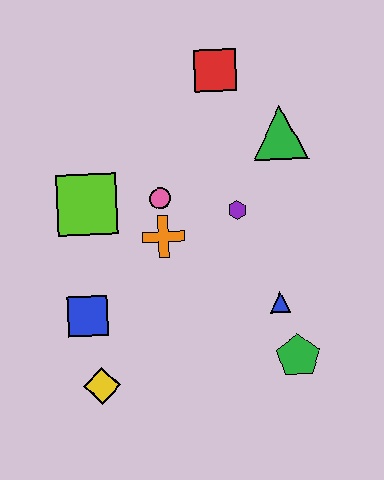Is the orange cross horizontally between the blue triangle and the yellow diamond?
Yes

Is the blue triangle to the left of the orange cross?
No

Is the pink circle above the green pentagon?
Yes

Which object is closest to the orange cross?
The pink circle is closest to the orange cross.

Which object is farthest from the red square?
The yellow diamond is farthest from the red square.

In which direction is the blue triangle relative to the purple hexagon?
The blue triangle is below the purple hexagon.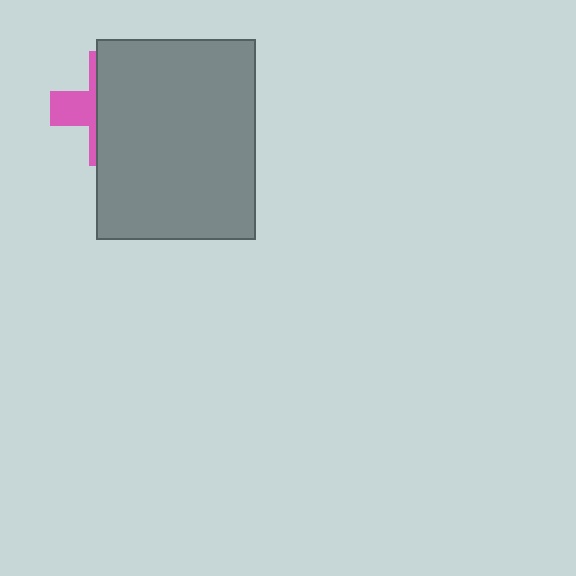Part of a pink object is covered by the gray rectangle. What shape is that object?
It is a cross.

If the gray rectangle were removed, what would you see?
You would see the complete pink cross.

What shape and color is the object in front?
The object in front is a gray rectangle.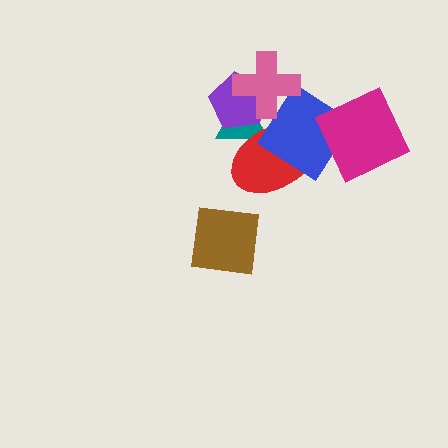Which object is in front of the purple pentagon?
The pink cross is in front of the purple pentagon.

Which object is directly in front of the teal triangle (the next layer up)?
The red ellipse is directly in front of the teal triangle.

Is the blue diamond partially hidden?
Yes, it is partially covered by another shape.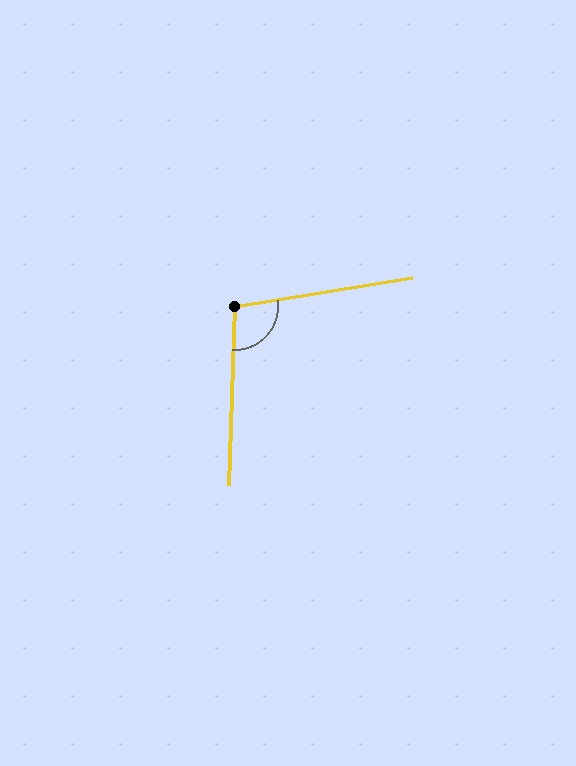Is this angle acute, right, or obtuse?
It is obtuse.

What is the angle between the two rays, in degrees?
Approximately 101 degrees.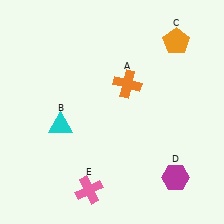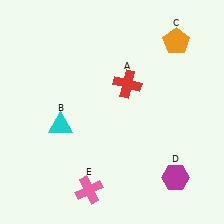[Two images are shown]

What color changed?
The cross (A) changed from orange in Image 1 to red in Image 2.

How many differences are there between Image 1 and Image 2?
There is 1 difference between the two images.